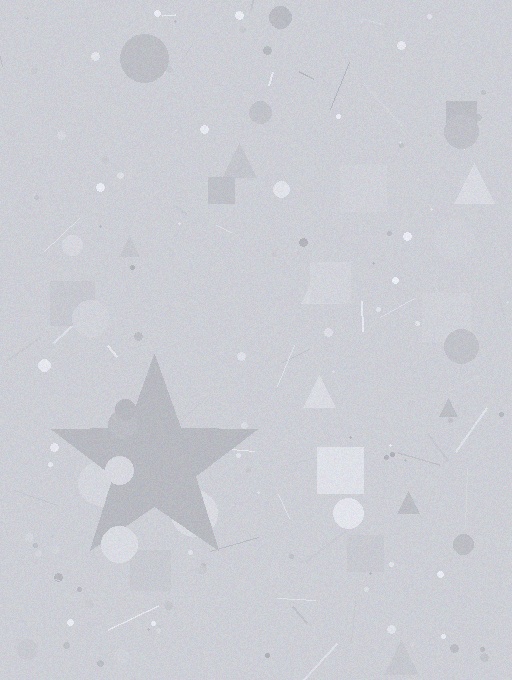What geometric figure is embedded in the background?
A star is embedded in the background.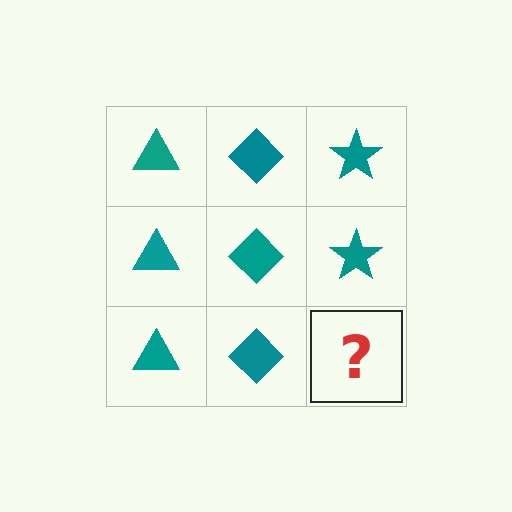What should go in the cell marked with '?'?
The missing cell should contain a teal star.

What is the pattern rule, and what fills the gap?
The rule is that each column has a consistent shape. The gap should be filled with a teal star.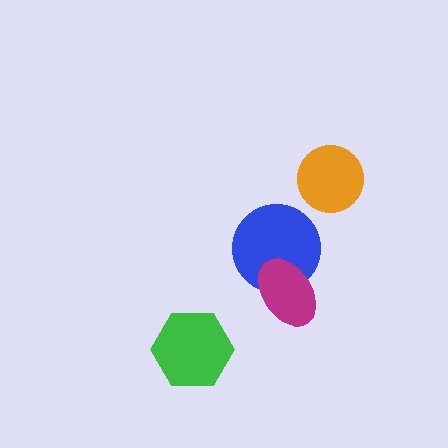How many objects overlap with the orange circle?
0 objects overlap with the orange circle.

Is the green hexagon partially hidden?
No, no other shape covers it.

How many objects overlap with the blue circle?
1 object overlaps with the blue circle.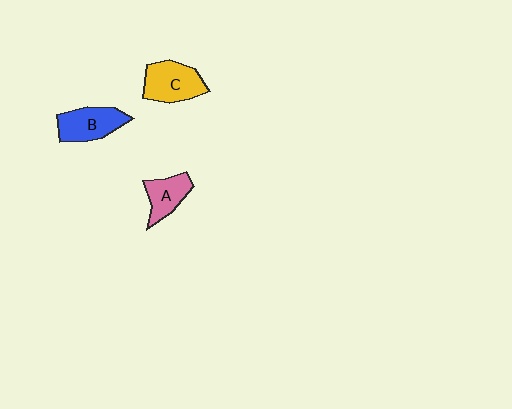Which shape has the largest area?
Shape C (yellow).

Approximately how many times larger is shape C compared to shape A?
Approximately 1.4 times.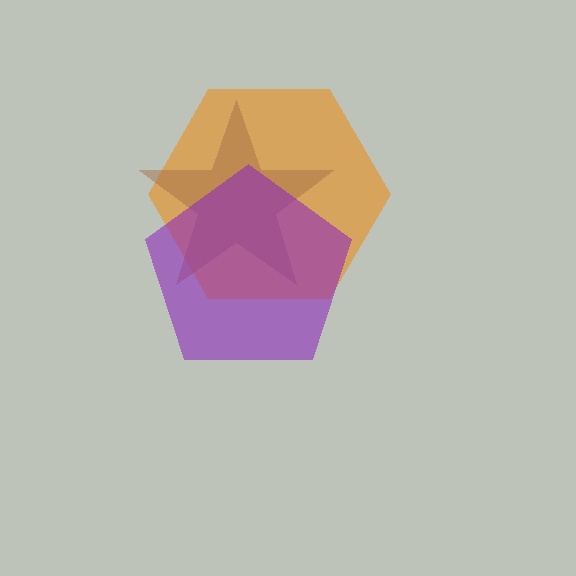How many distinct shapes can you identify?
There are 3 distinct shapes: an orange hexagon, a brown star, a purple pentagon.